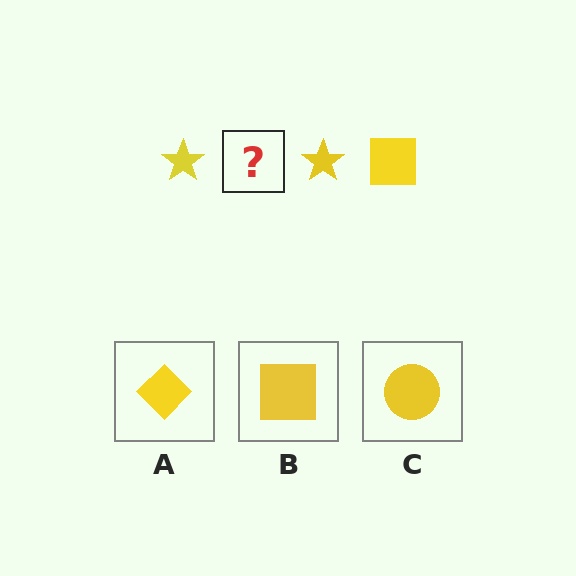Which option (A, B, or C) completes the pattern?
B.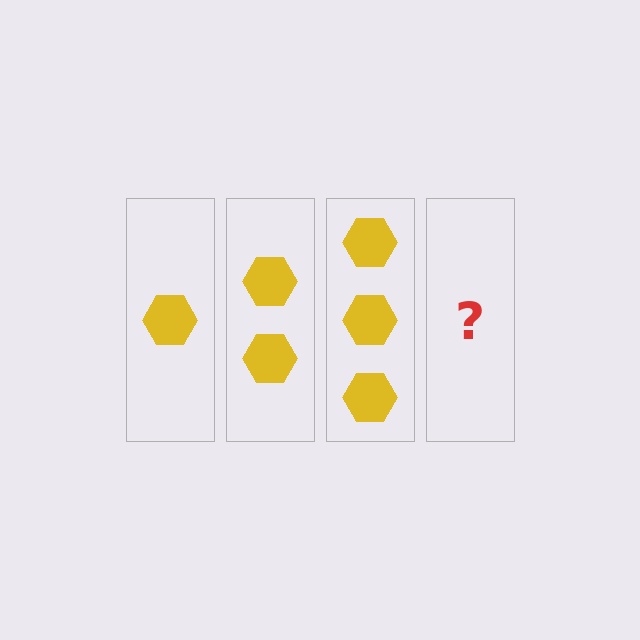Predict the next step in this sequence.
The next step is 4 hexagons.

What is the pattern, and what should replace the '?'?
The pattern is that each step adds one more hexagon. The '?' should be 4 hexagons.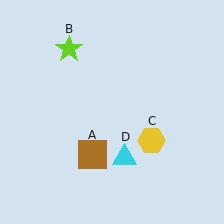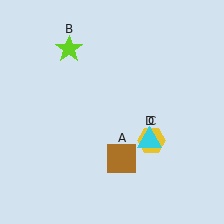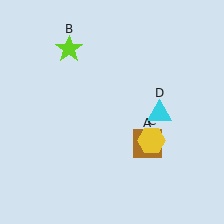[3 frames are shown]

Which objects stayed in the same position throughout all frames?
Lime star (object B) and yellow hexagon (object C) remained stationary.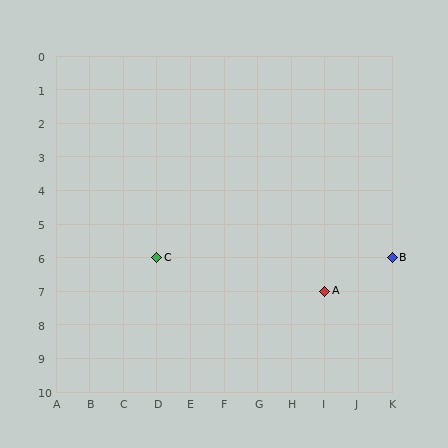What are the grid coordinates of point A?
Point A is at grid coordinates (I, 7).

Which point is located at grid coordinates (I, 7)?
Point A is at (I, 7).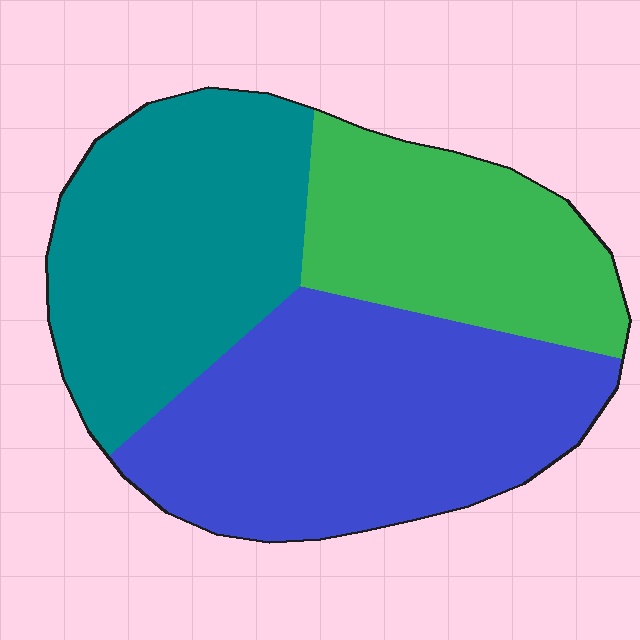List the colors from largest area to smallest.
From largest to smallest: blue, teal, green.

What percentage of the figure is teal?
Teal covers about 35% of the figure.